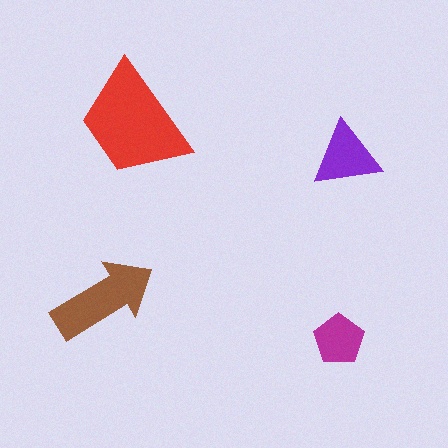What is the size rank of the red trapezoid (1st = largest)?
1st.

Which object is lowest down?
The magenta pentagon is bottommost.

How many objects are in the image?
There are 4 objects in the image.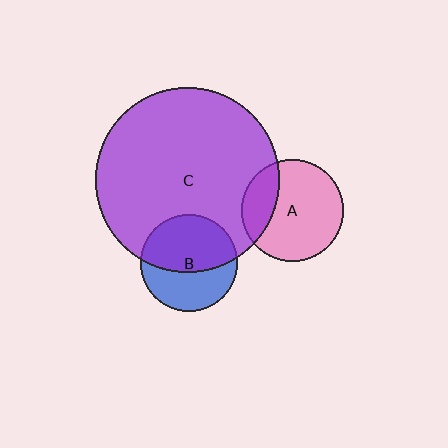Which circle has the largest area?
Circle C (purple).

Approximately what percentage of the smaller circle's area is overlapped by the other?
Approximately 25%.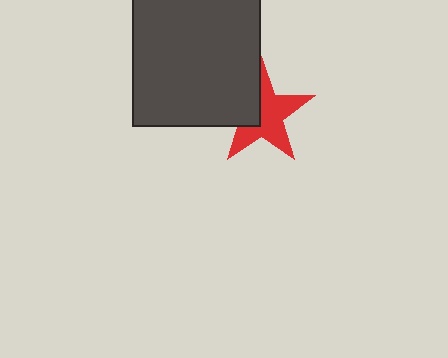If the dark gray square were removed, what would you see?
You would see the complete red star.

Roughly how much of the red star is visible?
About half of it is visible (roughly 63%).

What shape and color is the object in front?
The object in front is a dark gray square.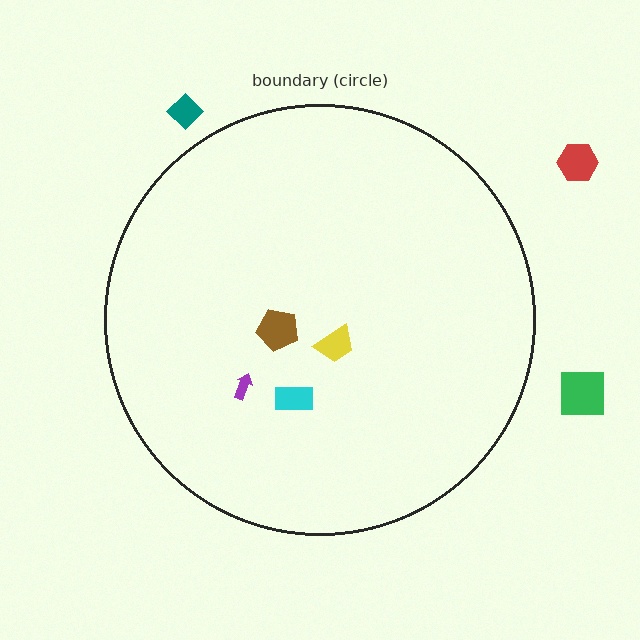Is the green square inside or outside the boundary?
Outside.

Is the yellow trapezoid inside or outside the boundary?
Inside.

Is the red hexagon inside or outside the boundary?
Outside.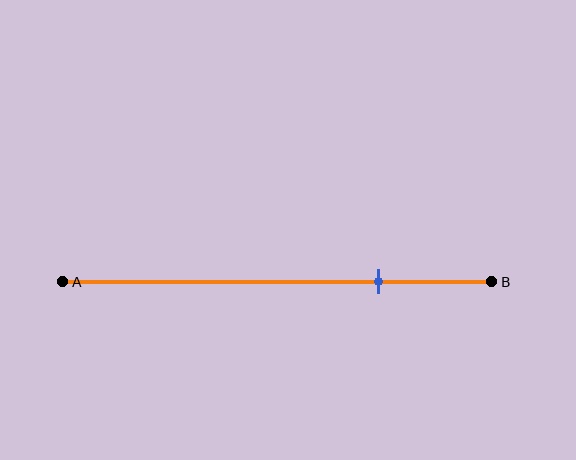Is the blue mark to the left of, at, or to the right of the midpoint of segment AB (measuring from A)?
The blue mark is to the right of the midpoint of segment AB.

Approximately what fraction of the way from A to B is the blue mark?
The blue mark is approximately 75% of the way from A to B.